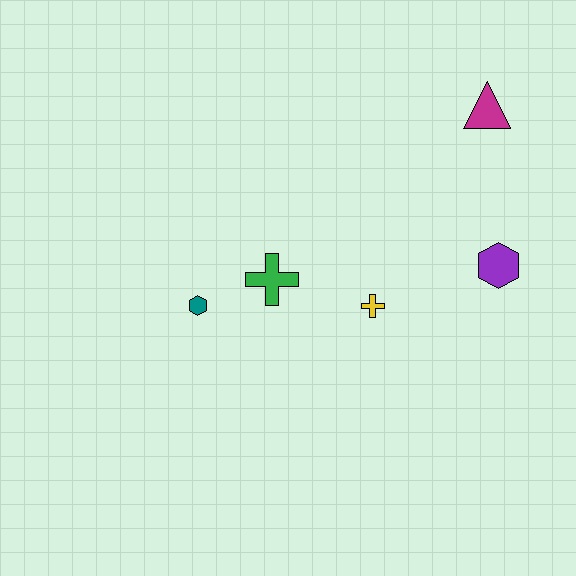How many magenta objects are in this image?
There is 1 magenta object.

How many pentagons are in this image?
There are no pentagons.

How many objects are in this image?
There are 5 objects.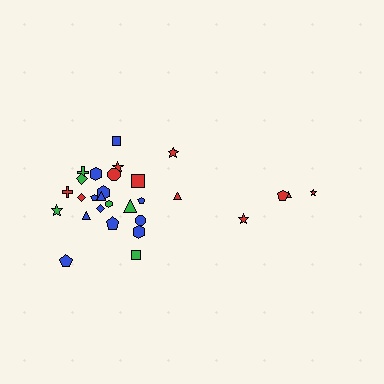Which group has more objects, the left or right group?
The left group.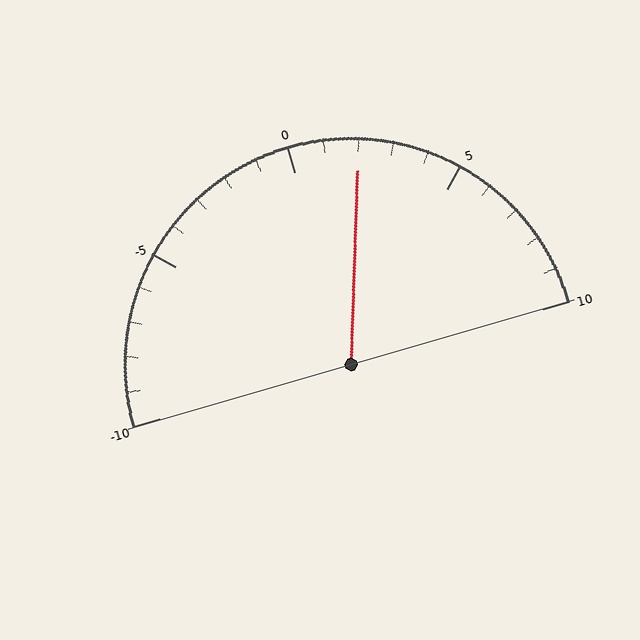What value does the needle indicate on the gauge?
The needle indicates approximately 2.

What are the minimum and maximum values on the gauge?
The gauge ranges from -10 to 10.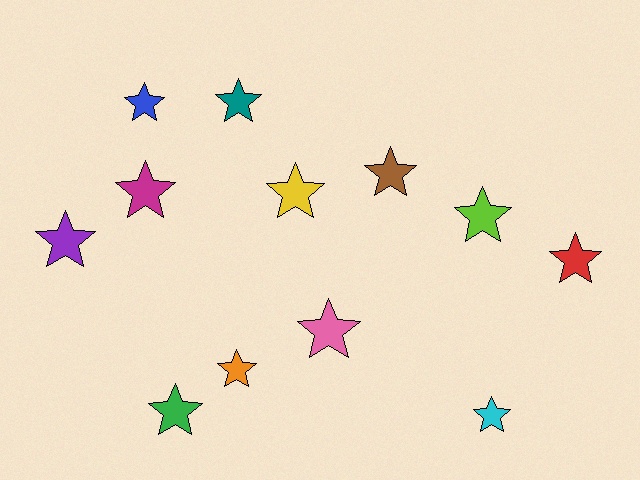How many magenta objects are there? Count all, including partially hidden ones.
There is 1 magenta object.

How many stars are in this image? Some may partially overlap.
There are 12 stars.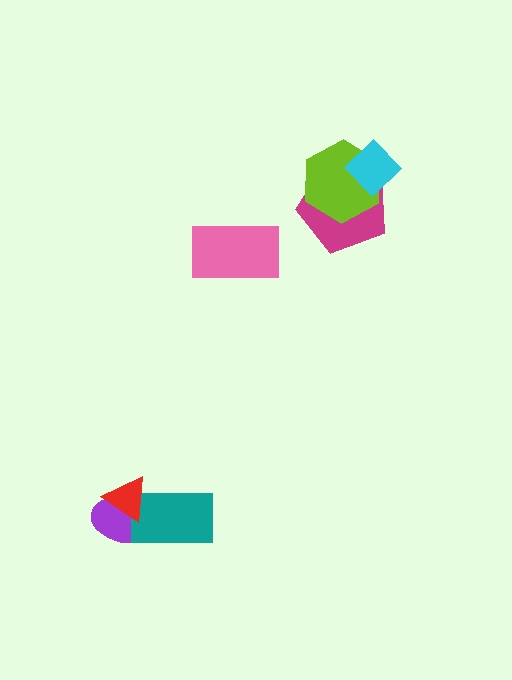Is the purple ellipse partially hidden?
Yes, it is partially covered by another shape.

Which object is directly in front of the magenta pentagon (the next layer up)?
The lime hexagon is directly in front of the magenta pentagon.